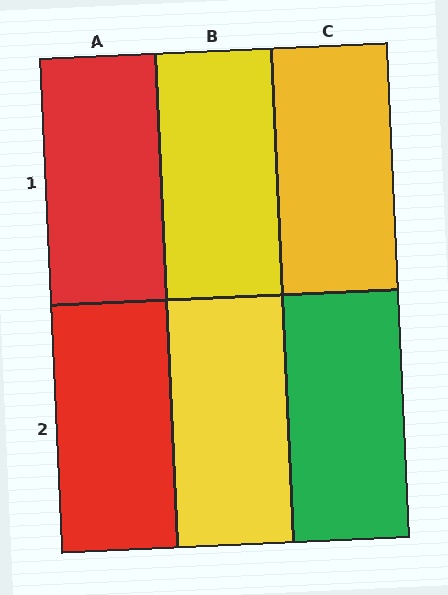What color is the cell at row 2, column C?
Green.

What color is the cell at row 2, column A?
Red.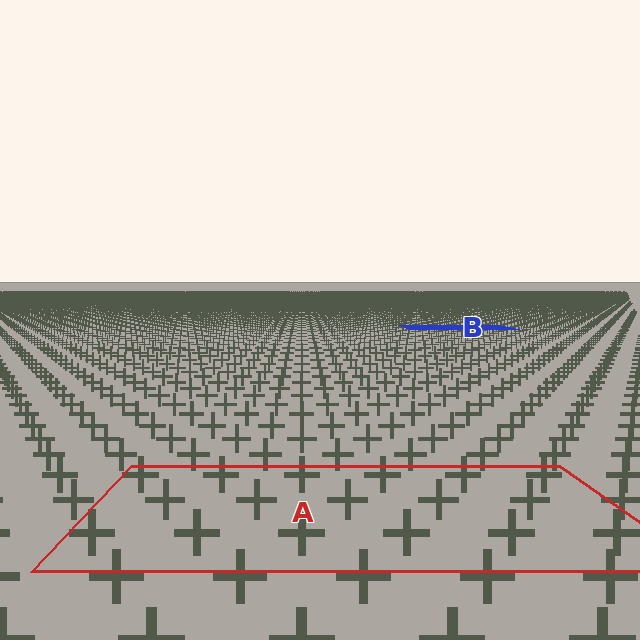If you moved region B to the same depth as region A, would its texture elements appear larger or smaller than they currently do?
They would appear larger. At a closer depth, the same texture elements are projected at a bigger on-screen size.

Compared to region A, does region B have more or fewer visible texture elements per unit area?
Region B has more texture elements per unit area — they are packed more densely because it is farther away.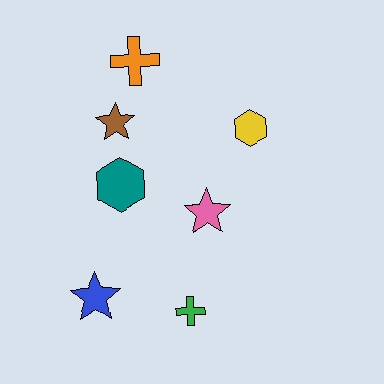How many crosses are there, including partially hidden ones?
There are 2 crosses.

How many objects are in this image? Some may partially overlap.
There are 7 objects.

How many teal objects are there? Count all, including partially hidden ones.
There is 1 teal object.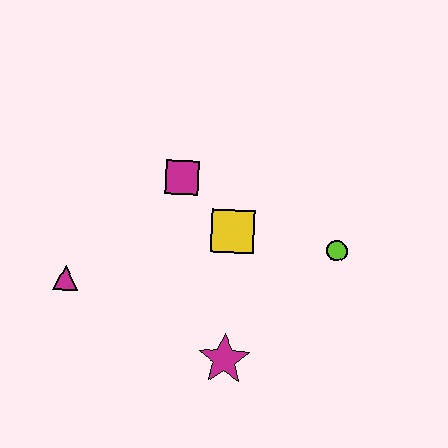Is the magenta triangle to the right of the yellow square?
No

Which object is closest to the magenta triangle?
The magenta square is closest to the magenta triangle.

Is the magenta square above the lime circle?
Yes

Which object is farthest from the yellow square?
The magenta triangle is farthest from the yellow square.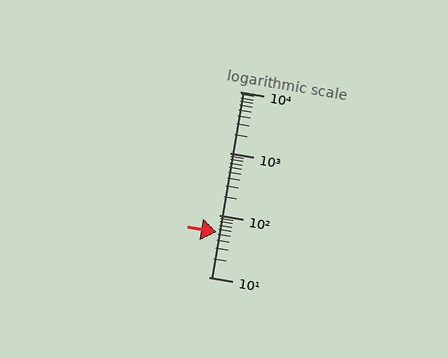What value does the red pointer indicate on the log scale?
The pointer indicates approximately 53.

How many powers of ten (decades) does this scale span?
The scale spans 3 decades, from 10 to 10000.